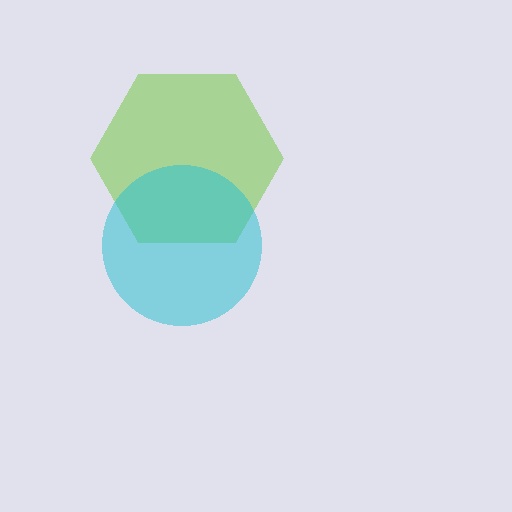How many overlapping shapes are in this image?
There are 2 overlapping shapes in the image.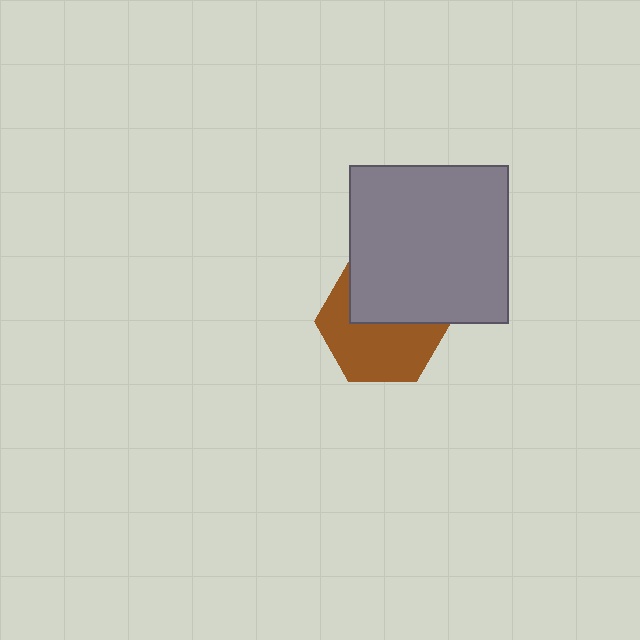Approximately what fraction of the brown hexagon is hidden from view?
Roughly 43% of the brown hexagon is hidden behind the gray square.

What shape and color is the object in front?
The object in front is a gray square.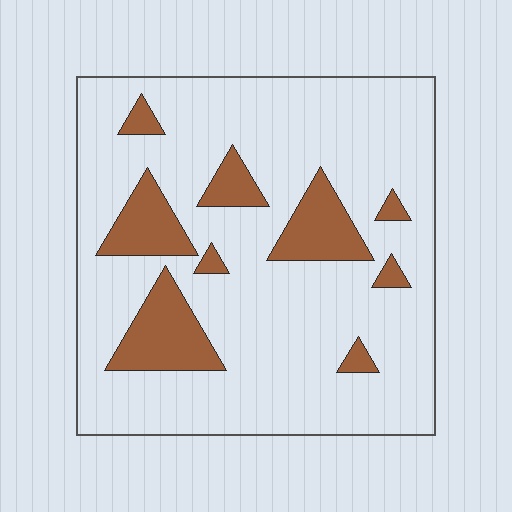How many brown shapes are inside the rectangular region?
9.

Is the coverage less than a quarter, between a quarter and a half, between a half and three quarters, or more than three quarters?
Less than a quarter.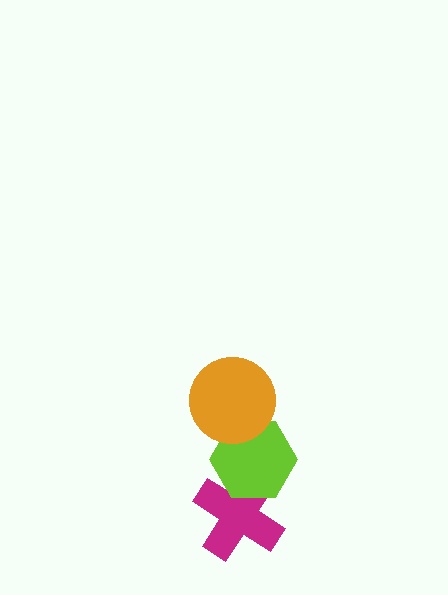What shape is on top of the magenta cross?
The lime hexagon is on top of the magenta cross.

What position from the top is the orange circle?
The orange circle is 1st from the top.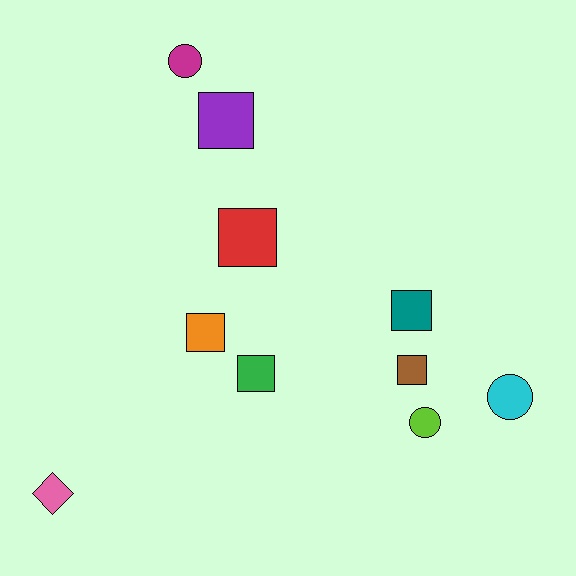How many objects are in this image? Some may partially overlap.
There are 10 objects.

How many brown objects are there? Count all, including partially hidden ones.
There is 1 brown object.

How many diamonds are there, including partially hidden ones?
There is 1 diamond.